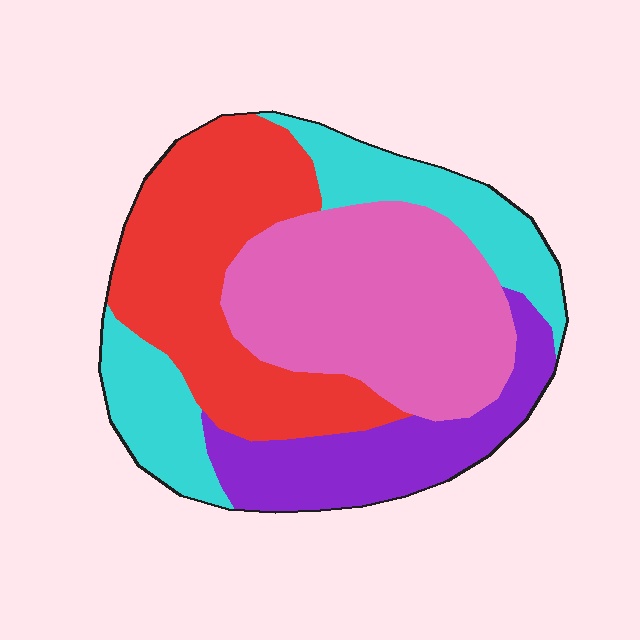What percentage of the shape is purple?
Purple takes up about one sixth (1/6) of the shape.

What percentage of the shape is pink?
Pink covers 32% of the shape.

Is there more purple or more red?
Red.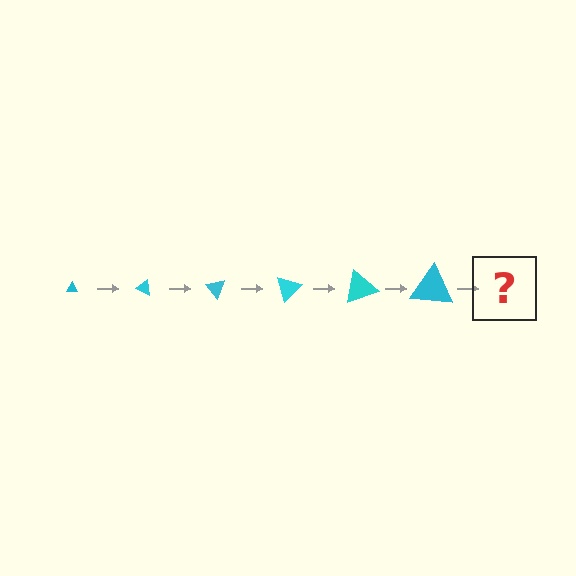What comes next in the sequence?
The next element should be a triangle, larger than the previous one and rotated 150 degrees from the start.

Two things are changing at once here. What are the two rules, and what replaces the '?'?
The two rules are that the triangle grows larger each step and it rotates 25 degrees each step. The '?' should be a triangle, larger than the previous one and rotated 150 degrees from the start.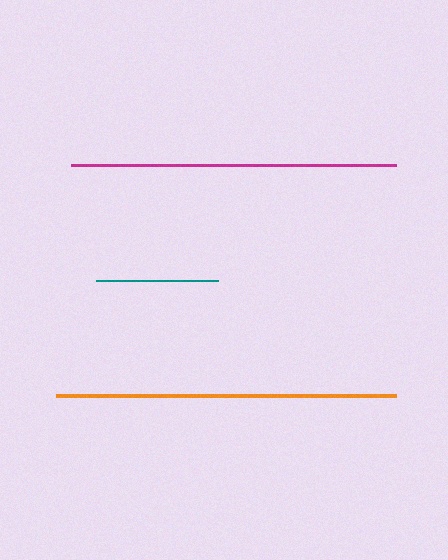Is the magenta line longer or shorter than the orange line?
The orange line is longer than the magenta line.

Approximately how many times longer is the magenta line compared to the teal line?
The magenta line is approximately 2.7 times the length of the teal line.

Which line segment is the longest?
The orange line is the longest at approximately 341 pixels.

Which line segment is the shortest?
The teal line is the shortest at approximately 121 pixels.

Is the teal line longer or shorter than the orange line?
The orange line is longer than the teal line.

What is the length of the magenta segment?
The magenta segment is approximately 325 pixels long.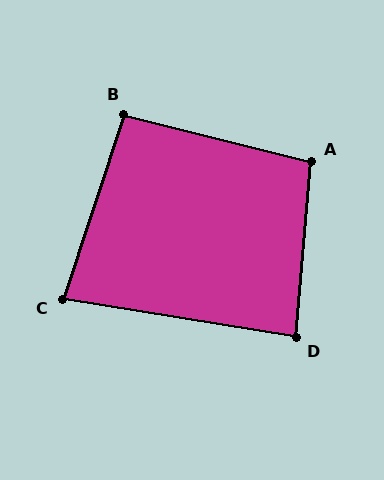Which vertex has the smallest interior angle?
C, at approximately 81 degrees.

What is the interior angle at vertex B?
Approximately 94 degrees (approximately right).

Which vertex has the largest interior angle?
A, at approximately 99 degrees.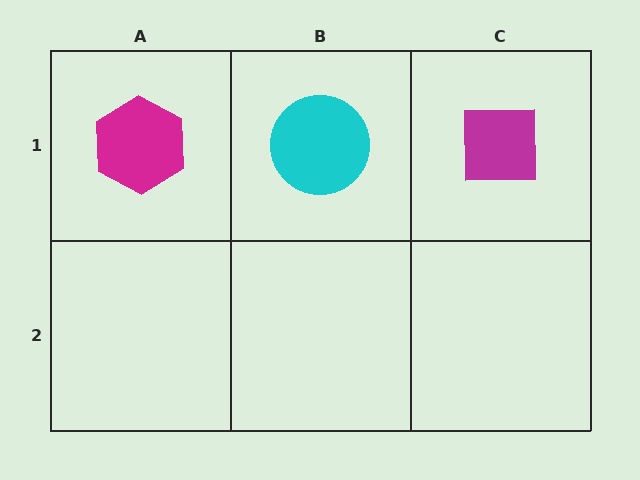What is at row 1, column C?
A magenta square.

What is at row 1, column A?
A magenta hexagon.